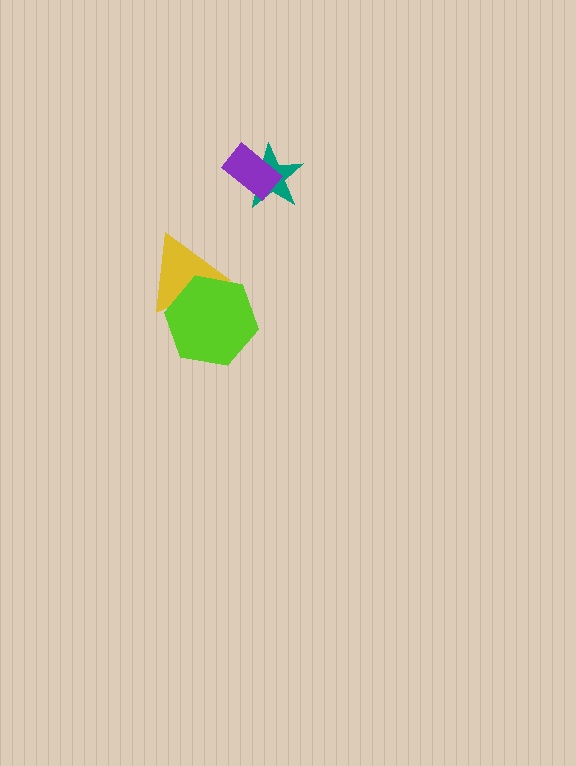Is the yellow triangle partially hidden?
Yes, it is partially covered by another shape.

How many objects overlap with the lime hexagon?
1 object overlaps with the lime hexagon.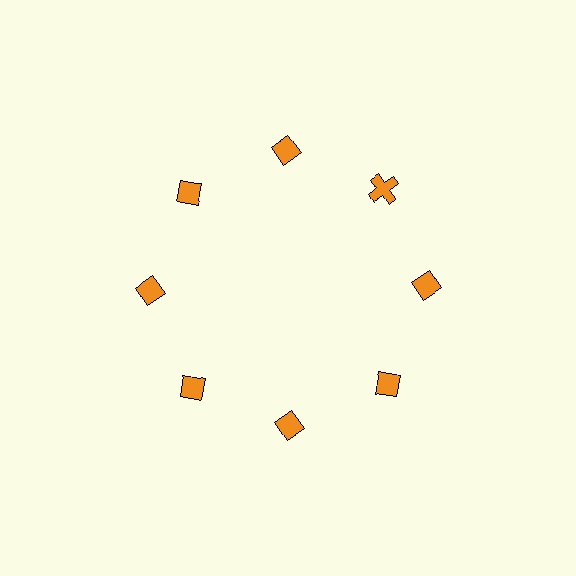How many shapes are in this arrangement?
There are 8 shapes arranged in a ring pattern.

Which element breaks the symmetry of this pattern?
The orange cross at roughly the 2 o'clock position breaks the symmetry. All other shapes are orange diamonds.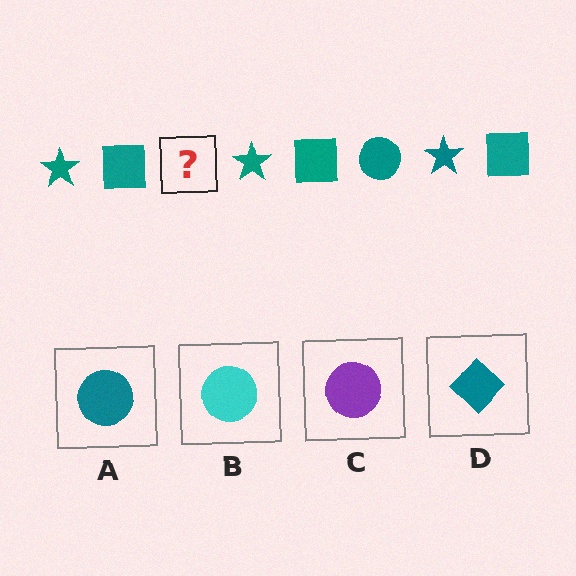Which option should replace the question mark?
Option A.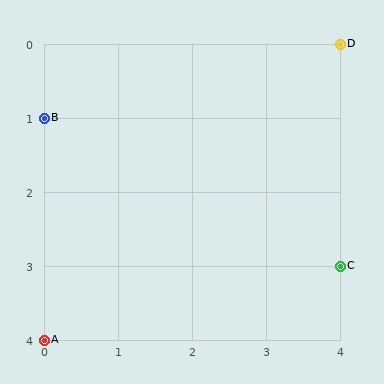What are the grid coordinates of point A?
Point A is at grid coordinates (0, 4).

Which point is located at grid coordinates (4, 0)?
Point D is at (4, 0).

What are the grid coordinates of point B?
Point B is at grid coordinates (0, 1).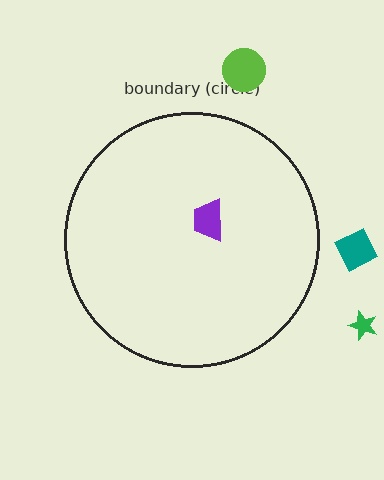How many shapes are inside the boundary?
1 inside, 3 outside.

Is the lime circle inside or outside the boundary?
Outside.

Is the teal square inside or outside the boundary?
Outside.